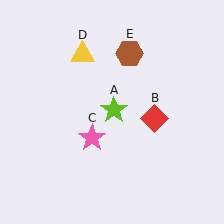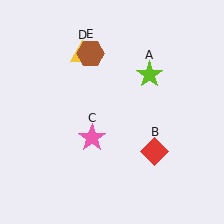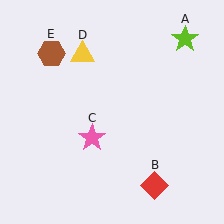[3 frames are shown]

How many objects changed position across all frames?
3 objects changed position: lime star (object A), red diamond (object B), brown hexagon (object E).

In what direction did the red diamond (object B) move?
The red diamond (object B) moved down.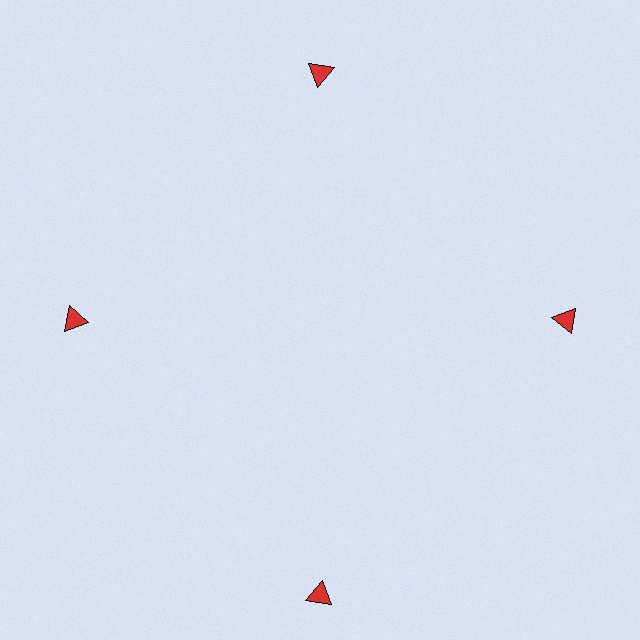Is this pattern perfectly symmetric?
No. The 4 red triangles are arranged in a ring, but one element near the 6 o'clock position is pushed outward from the center, breaking the 4-fold rotational symmetry.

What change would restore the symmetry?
The symmetry would be restored by moving it inward, back onto the ring so that all 4 triangles sit at equal angles and equal distance from the center.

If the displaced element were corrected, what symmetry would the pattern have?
It would have 4-fold rotational symmetry — the pattern would map onto itself every 90 degrees.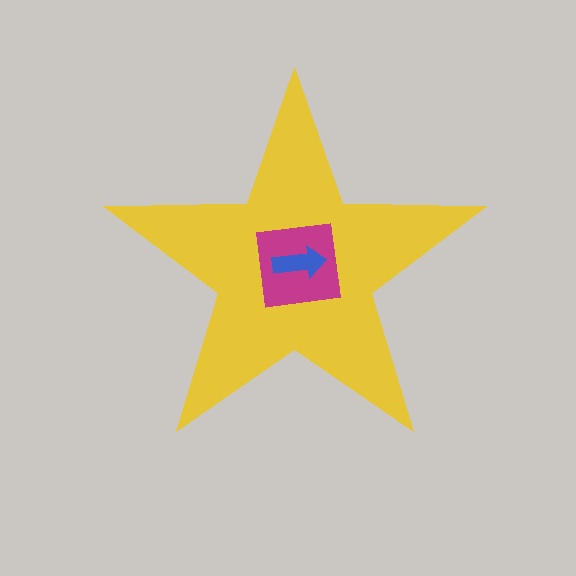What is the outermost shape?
The yellow star.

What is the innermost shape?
The blue arrow.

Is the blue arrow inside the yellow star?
Yes.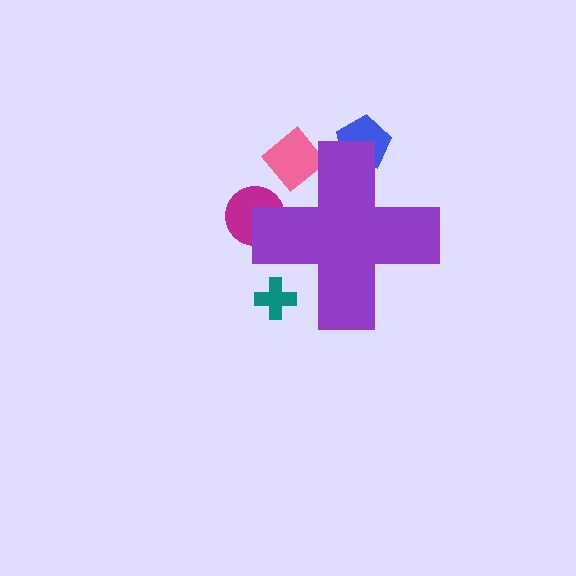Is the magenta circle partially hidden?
Yes, the magenta circle is partially hidden behind the purple cross.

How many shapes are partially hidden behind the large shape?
4 shapes are partially hidden.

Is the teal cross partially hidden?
Yes, the teal cross is partially hidden behind the purple cross.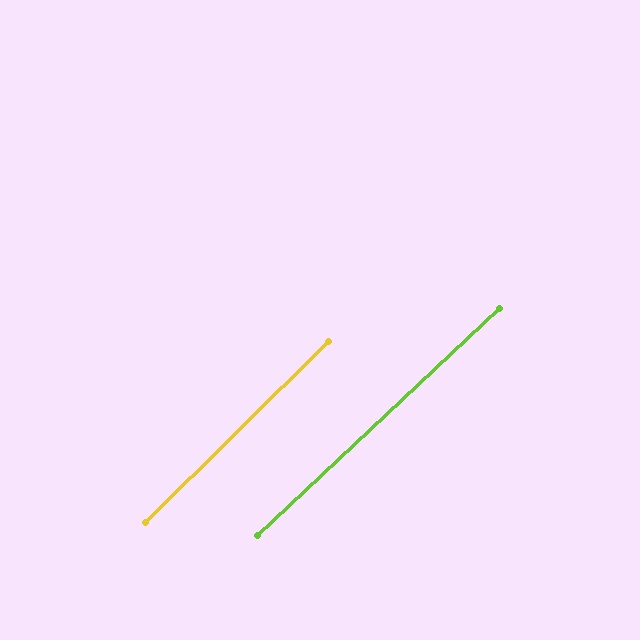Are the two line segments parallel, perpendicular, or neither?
Parallel — their directions differ by only 1.7°.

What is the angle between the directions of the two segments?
Approximately 2 degrees.